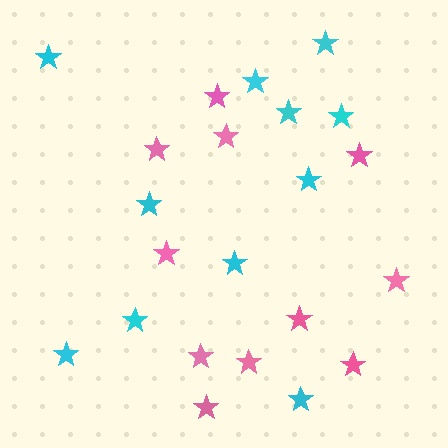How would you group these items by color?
There are 2 groups: one group of pink stars (11) and one group of cyan stars (11).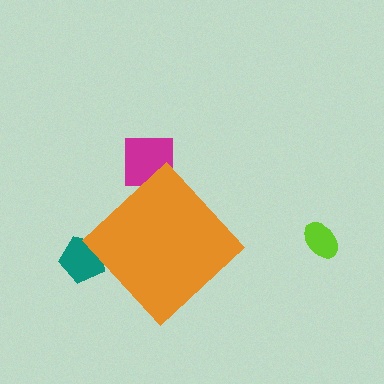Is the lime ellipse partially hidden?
No, the lime ellipse is fully visible.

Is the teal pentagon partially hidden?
Yes, the teal pentagon is partially hidden behind the orange diamond.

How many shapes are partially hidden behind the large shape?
2 shapes are partially hidden.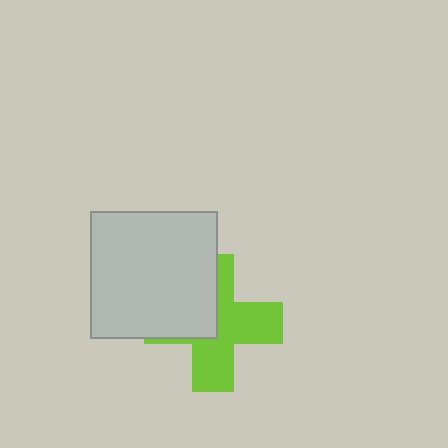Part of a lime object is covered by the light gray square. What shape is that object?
It is a cross.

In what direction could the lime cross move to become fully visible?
The lime cross could move toward the lower-right. That would shift it out from behind the light gray square entirely.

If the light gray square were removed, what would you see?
You would see the complete lime cross.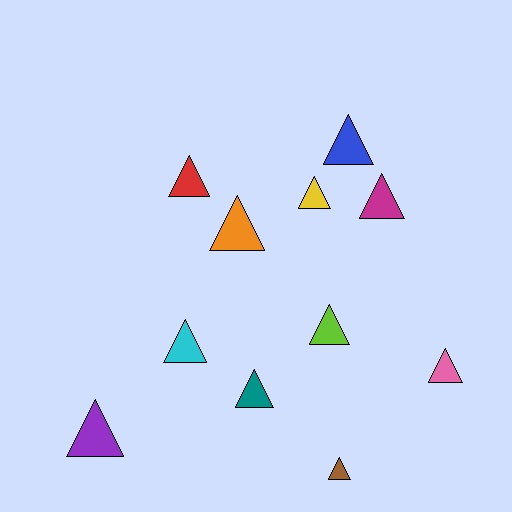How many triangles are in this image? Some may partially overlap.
There are 11 triangles.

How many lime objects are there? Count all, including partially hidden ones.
There is 1 lime object.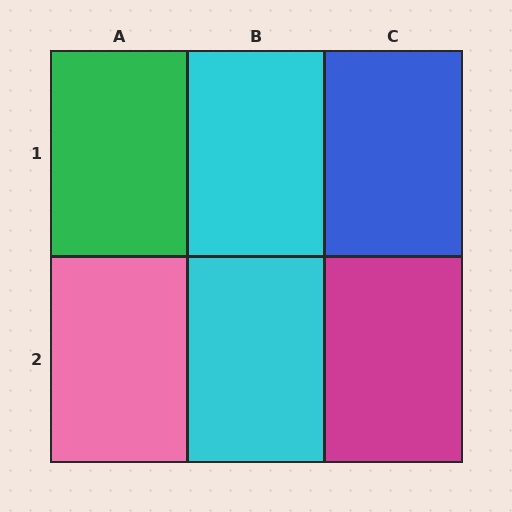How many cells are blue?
1 cell is blue.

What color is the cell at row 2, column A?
Pink.